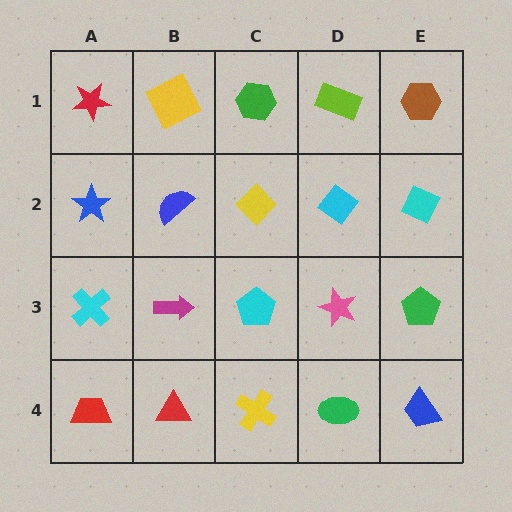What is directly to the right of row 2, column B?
A yellow diamond.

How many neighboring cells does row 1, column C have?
3.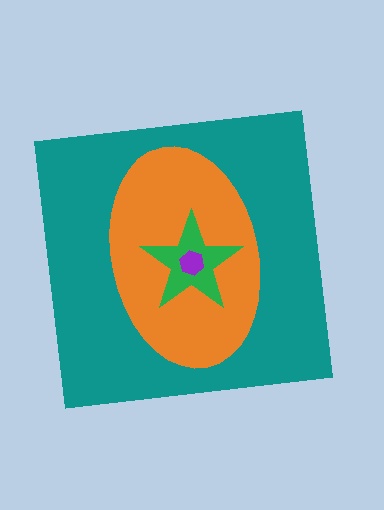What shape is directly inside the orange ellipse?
The green star.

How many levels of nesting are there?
4.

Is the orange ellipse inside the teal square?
Yes.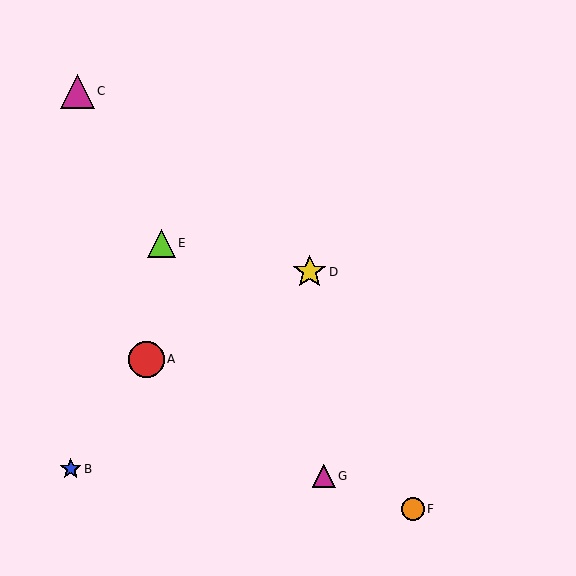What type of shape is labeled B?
Shape B is a blue star.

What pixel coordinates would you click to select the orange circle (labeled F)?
Click at (413, 509) to select the orange circle F.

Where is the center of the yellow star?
The center of the yellow star is at (310, 272).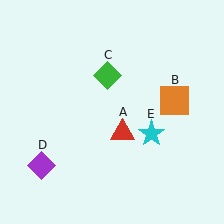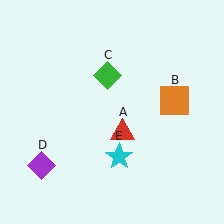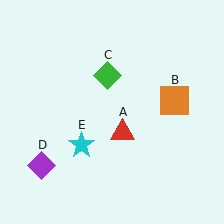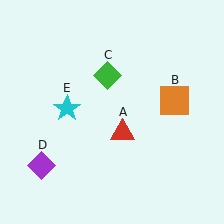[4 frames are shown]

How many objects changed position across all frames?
1 object changed position: cyan star (object E).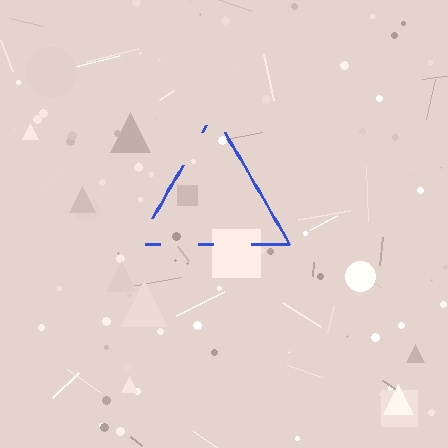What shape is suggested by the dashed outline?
The dashed outline suggests a triangle.